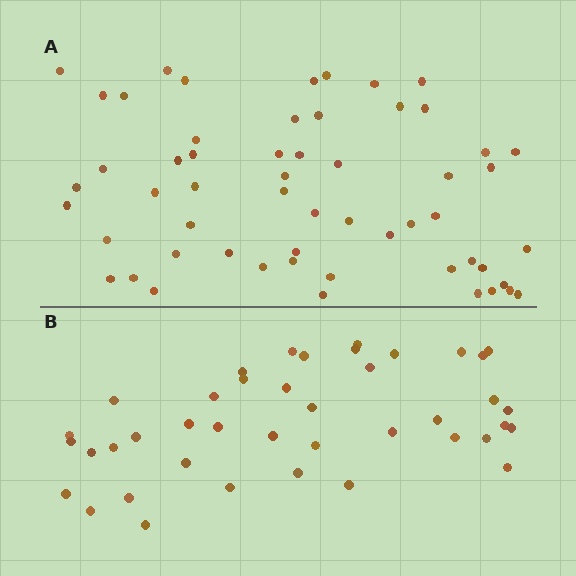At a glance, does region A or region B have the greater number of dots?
Region A (the top region) has more dots.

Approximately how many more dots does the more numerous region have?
Region A has approximately 15 more dots than region B.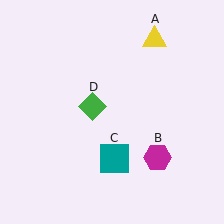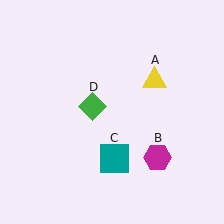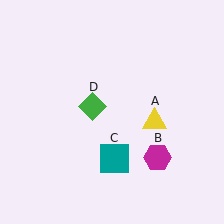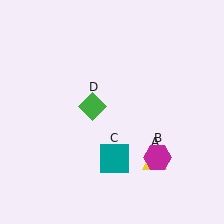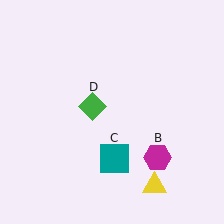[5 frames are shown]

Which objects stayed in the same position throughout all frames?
Magenta hexagon (object B) and teal square (object C) and green diamond (object D) remained stationary.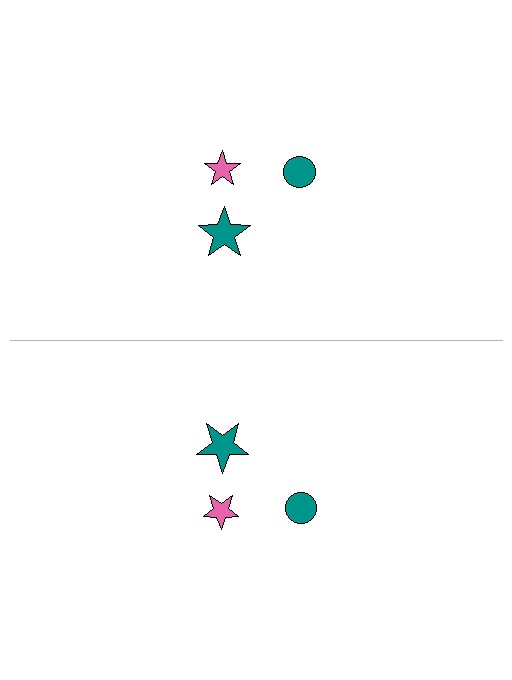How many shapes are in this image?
There are 6 shapes in this image.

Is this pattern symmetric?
Yes, this pattern has bilateral (reflection) symmetry.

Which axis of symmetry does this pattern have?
The pattern has a horizontal axis of symmetry running through the center of the image.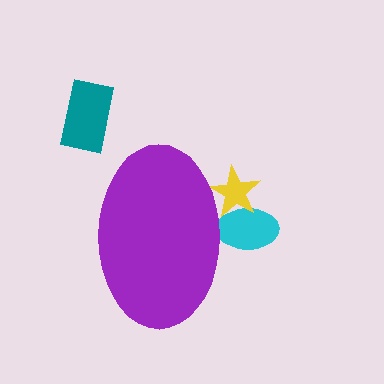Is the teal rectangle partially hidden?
No, the teal rectangle is fully visible.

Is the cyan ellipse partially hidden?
Yes, the cyan ellipse is partially hidden behind the purple ellipse.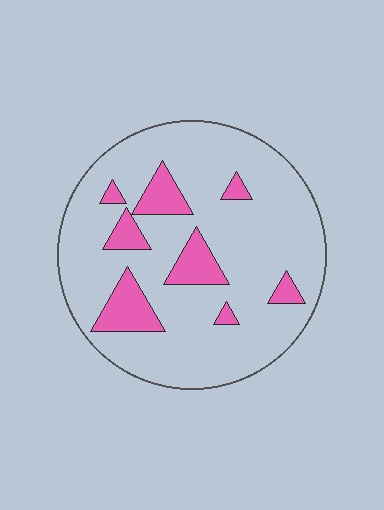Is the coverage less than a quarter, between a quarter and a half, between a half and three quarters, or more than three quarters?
Less than a quarter.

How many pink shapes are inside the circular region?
8.